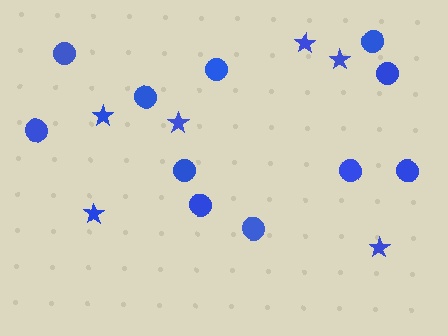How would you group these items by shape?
There are 2 groups: one group of stars (6) and one group of circles (11).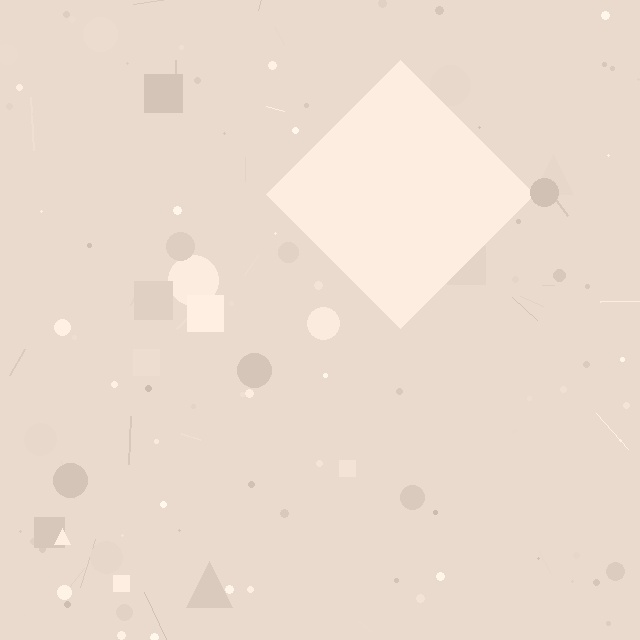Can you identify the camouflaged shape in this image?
The camouflaged shape is a diamond.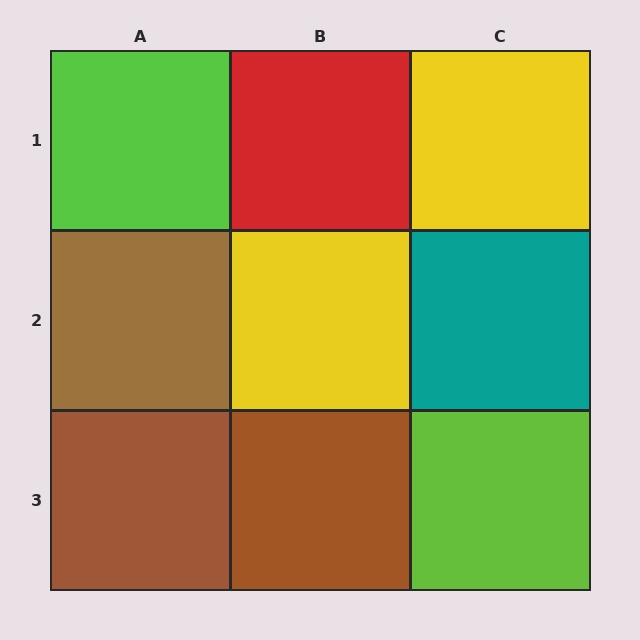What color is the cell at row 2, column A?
Brown.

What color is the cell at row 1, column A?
Lime.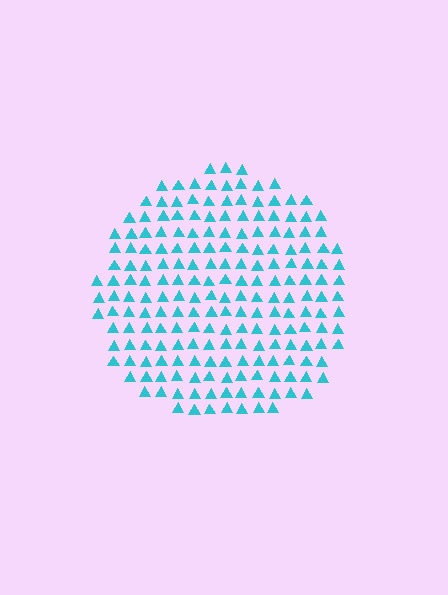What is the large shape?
The large shape is a circle.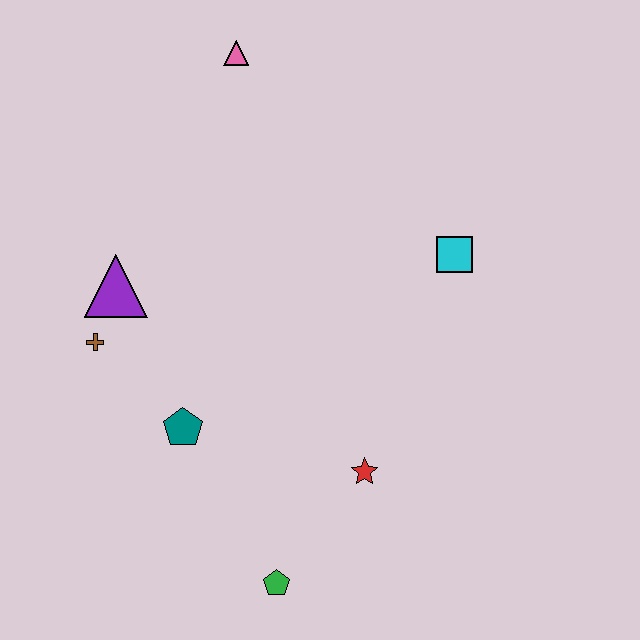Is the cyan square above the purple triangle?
Yes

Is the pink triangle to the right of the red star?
No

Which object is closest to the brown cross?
The purple triangle is closest to the brown cross.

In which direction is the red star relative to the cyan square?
The red star is below the cyan square.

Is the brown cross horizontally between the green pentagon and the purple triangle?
No